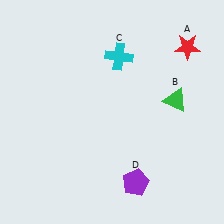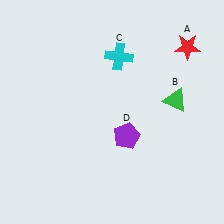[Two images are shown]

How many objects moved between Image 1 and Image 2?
1 object moved between the two images.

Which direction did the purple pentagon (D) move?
The purple pentagon (D) moved up.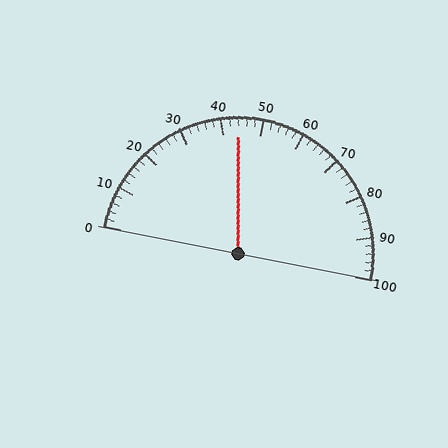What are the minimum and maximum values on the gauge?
The gauge ranges from 0 to 100.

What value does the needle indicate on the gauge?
The needle indicates approximately 44.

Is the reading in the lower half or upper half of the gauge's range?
The reading is in the lower half of the range (0 to 100).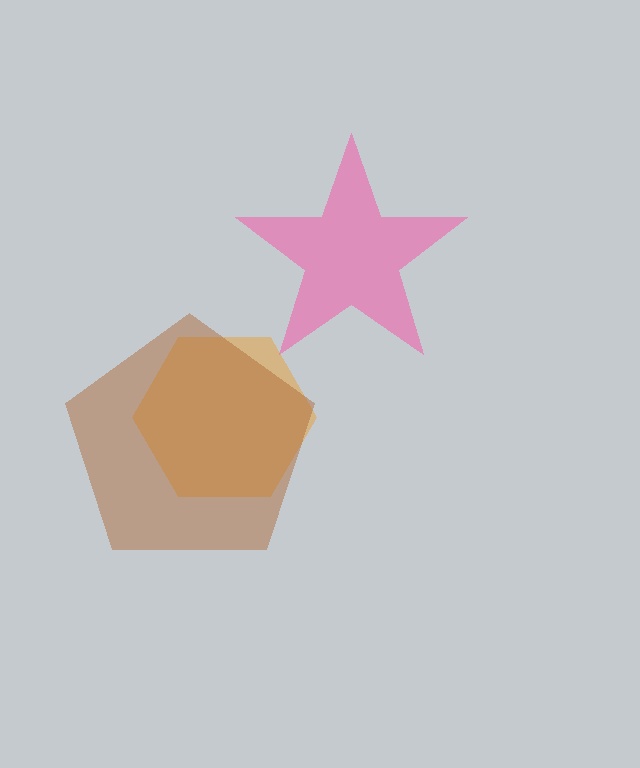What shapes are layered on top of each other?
The layered shapes are: an orange hexagon, a pink star, a brown pentagon.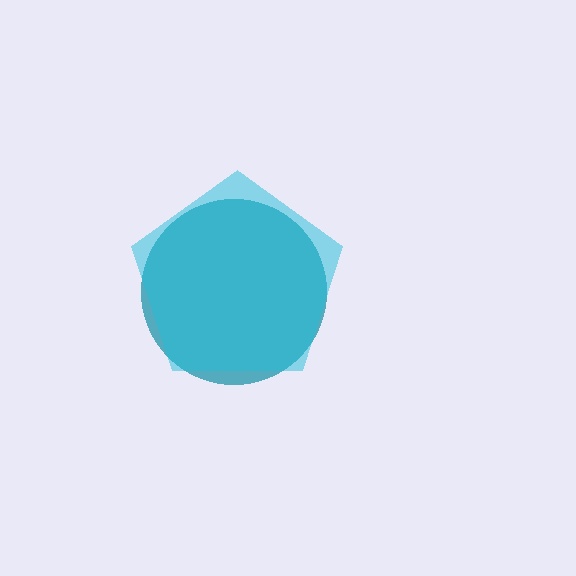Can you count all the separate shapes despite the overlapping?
Yes, there are 2 separate shapes.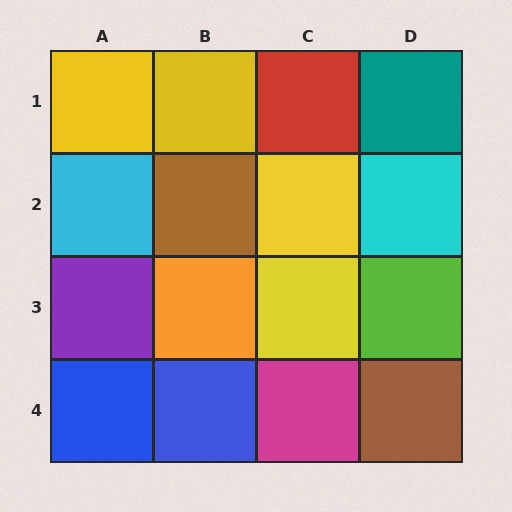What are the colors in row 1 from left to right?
Yellow, yellow, red, teal.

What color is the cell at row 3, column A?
Purple.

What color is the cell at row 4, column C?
Magenta.